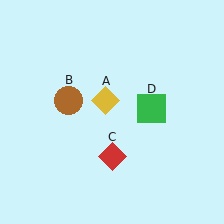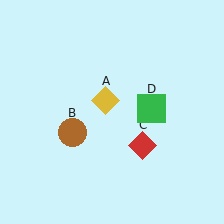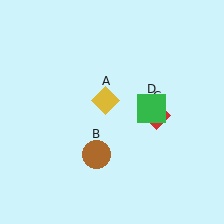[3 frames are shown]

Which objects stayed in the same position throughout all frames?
Yellow diamond (object A) and green square (object D) remained stationary.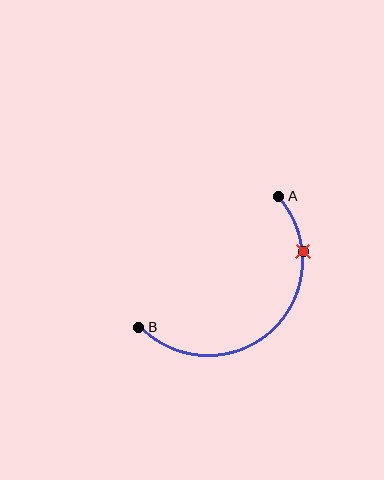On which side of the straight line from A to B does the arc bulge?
The arc bulges below and to the right of the straight line connecting A and B.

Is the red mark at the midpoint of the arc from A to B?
No. The red mark lies on the arc but is closer to endpoint A. The arc midpoint would be at the point on the curve equidistant along the arc from both A and B.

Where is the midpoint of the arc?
The arc midpoint is the point on the curve farthest from the straight line joining A and B. It sits below and to the right of that line.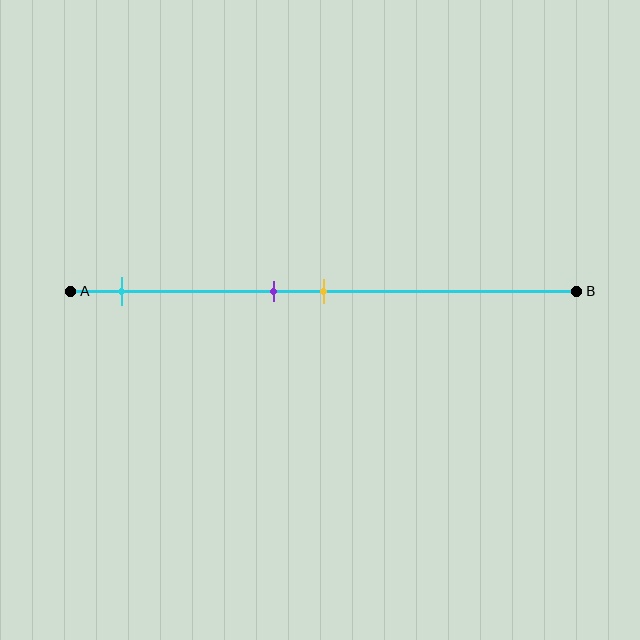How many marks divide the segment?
There are 3 marks dividing the segment.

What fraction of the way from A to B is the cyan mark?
The cyan mark is approximately 10% (0.1) of the way from A to B.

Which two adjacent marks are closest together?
The purple and yellow marks are the closest adjacent pair.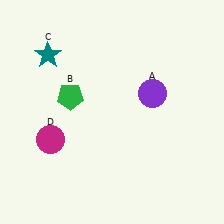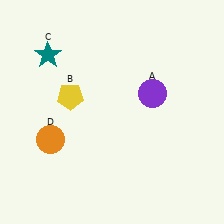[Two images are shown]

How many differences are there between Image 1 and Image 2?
There are 2 differences between the two images.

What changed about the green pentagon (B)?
In Image 1, B is green. In Image 2, it changed to yellow.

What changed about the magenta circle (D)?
In Image 1, D is magenta. In Image 2, it changed to orange.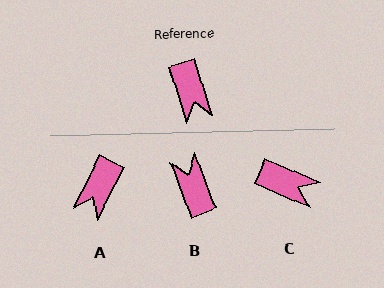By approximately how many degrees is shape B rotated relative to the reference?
Approximately 177 degrees clockwise.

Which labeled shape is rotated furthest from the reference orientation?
B, about 177 degrees away.